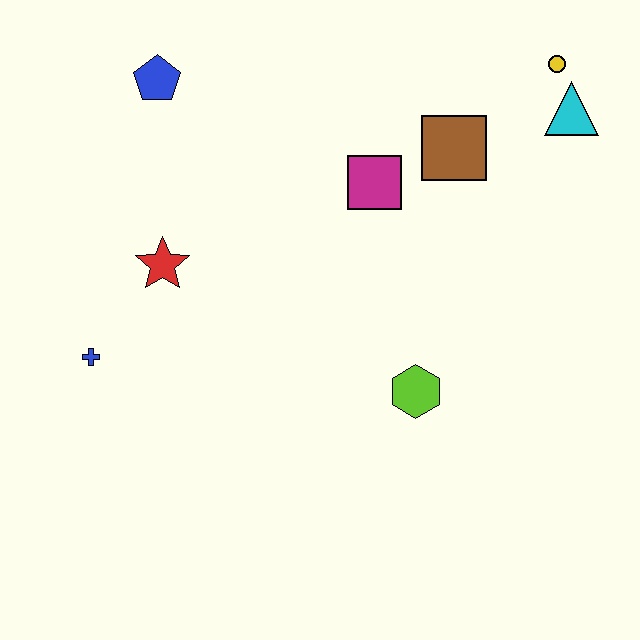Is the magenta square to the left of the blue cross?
No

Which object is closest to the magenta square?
The brown square is closest to the magenta square.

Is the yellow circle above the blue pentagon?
Yes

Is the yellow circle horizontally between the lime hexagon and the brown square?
No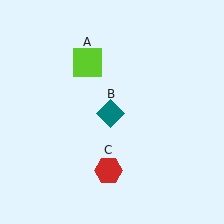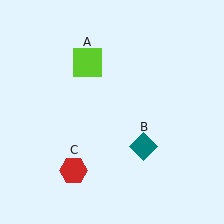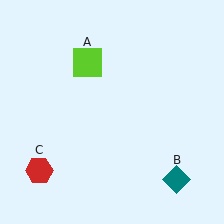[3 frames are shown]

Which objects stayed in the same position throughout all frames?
Lime square (object A) remained stationary.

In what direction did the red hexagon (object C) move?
The red hexagon (object C) moved left.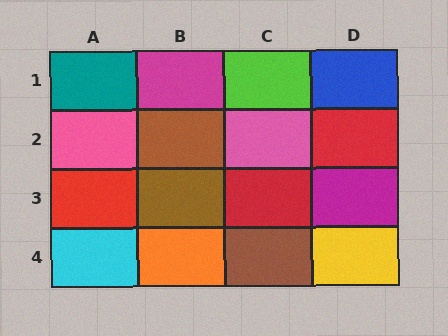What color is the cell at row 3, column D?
Magenta.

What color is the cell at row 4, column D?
Yellow.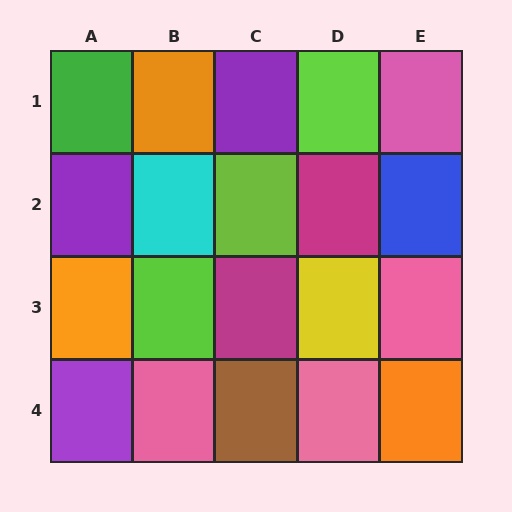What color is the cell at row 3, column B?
Lime.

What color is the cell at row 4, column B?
Pink.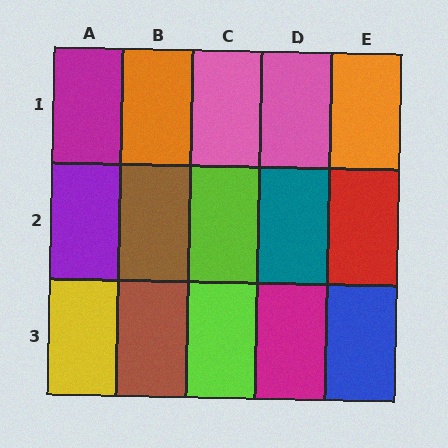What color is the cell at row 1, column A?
Magenta.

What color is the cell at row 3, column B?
Brown.